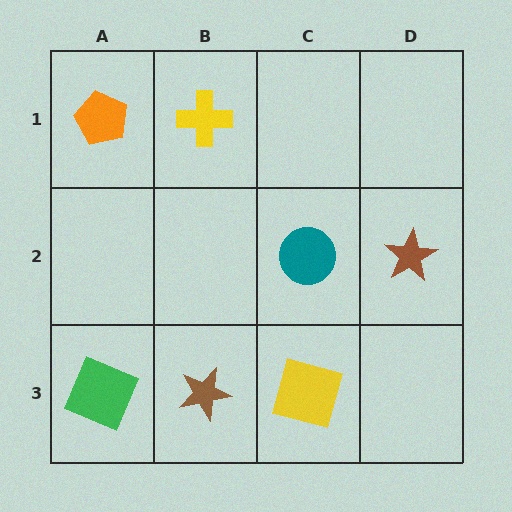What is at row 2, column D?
A brown star.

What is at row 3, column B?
A brown star.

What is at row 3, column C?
A yellow square.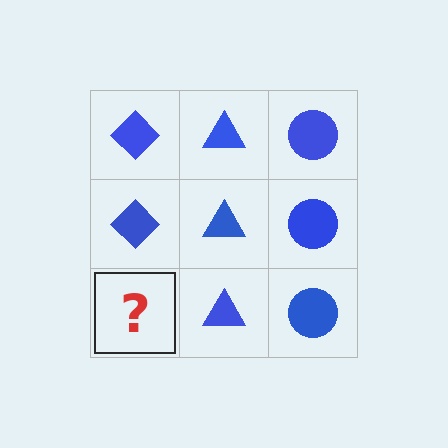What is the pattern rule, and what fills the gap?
The rule is that each column has a consistent shape. The gap should be filled with a blue diamond.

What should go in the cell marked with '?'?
The missing cell should contain a blue diamond.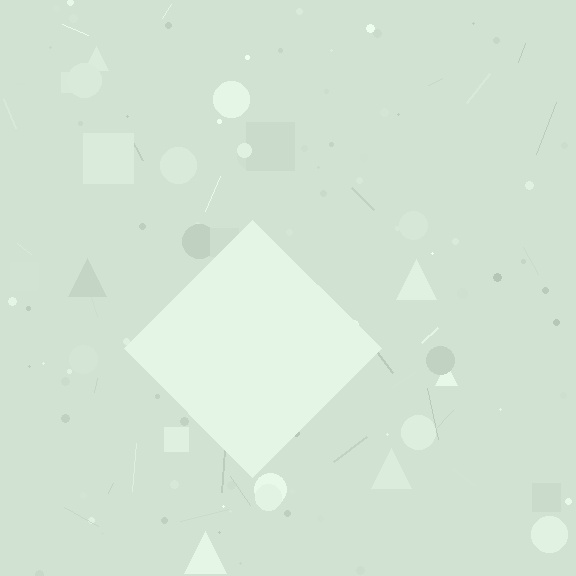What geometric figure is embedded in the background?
A diamond is embedded in the background.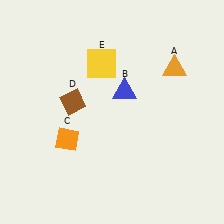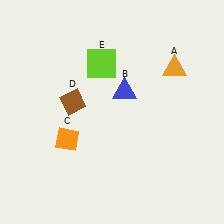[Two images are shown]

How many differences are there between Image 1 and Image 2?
There is 1 difference between the two images.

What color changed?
The square (E) changed from yellow in Image 1 to lime in Image 2.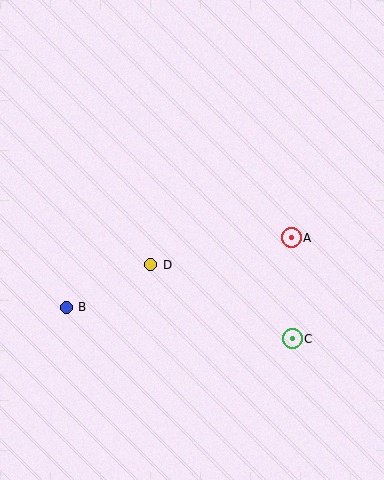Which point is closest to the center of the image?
Point D at (151, 265) is closest to the center.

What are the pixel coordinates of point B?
Point B is at (66, 307).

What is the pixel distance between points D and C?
The distance between D and C is 159 pixels.